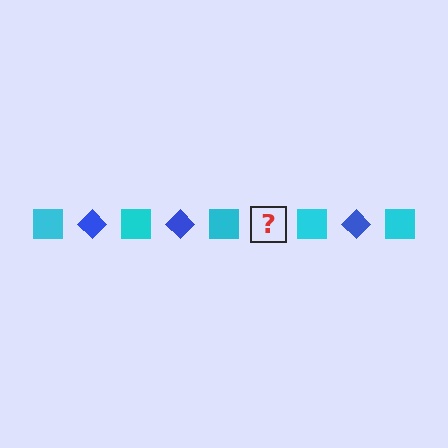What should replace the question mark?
The question mark should be replaced with a blue diamond.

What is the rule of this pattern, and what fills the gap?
The rule is that the pattern alternates between cyan square and blue diamond. The gap should be filled with a blue diamond.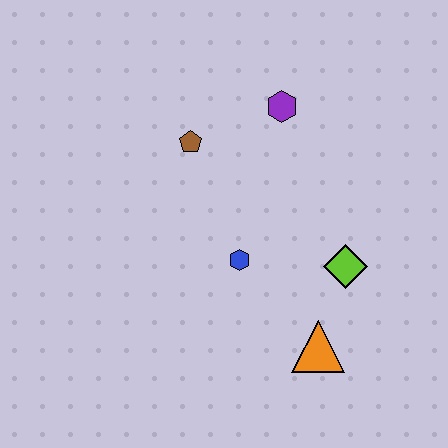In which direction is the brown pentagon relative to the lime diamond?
The brown pentagon is to the left of the lime diamond.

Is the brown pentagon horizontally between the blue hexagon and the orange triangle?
No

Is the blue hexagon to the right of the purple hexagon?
No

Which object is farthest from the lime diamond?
The brown pentagon is farthest from the lime diamond.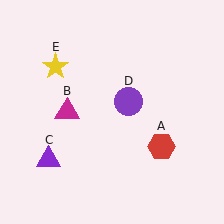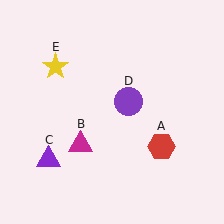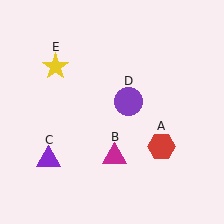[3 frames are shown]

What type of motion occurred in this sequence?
The magenta triangle (object B) rotated counterclockwise around the center of the scene.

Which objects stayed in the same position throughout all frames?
Red hexagon (object A) and purple triangle (object C) and purple circle (object D) and yellow star (object E) remained stationary.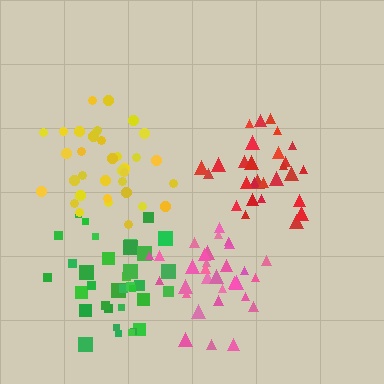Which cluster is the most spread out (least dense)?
Yellow.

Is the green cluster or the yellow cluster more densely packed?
Green.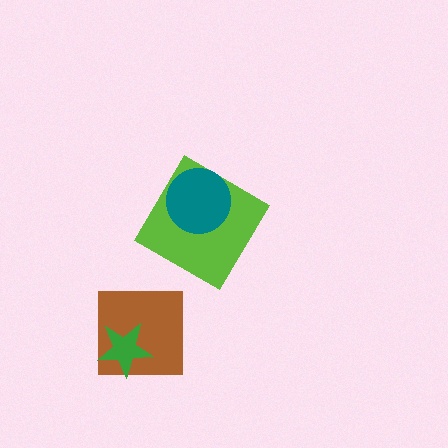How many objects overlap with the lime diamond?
1 object overlaps with the lime diamond.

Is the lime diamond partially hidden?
Yes, it is partially covered by another shape.